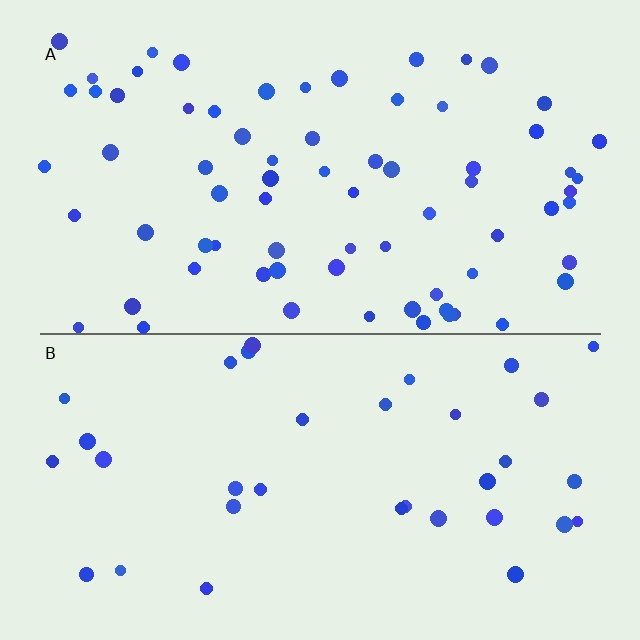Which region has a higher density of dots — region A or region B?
A (the top).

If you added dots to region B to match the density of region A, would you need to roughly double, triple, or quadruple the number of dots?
Approximately double.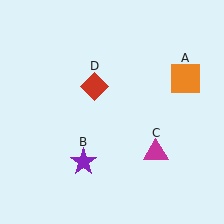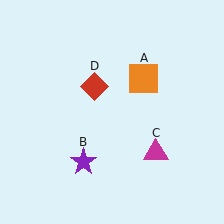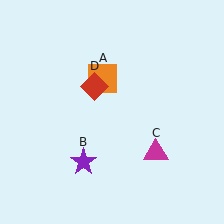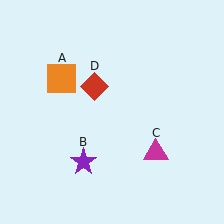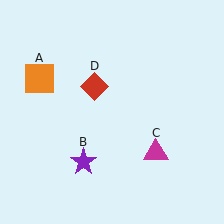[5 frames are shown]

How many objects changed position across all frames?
1 object changed position: orange square (object A).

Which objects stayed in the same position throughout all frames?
Purple star (object B) and magenta triangle (object C) and red diamond (object D) remained stationary.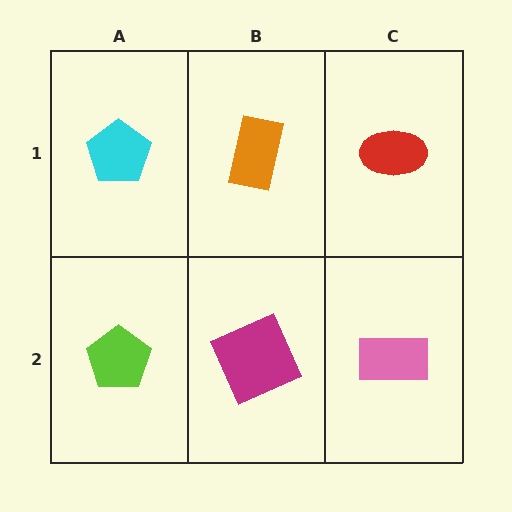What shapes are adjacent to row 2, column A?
A cyan pentagon (row 1, column A), a magenta square (row 2, column B).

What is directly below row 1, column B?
A magenta square.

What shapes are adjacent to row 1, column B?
A magenta square (row 2, column B), a cyan pentagon (row 1, column A), a red ellipse (row 1, column C).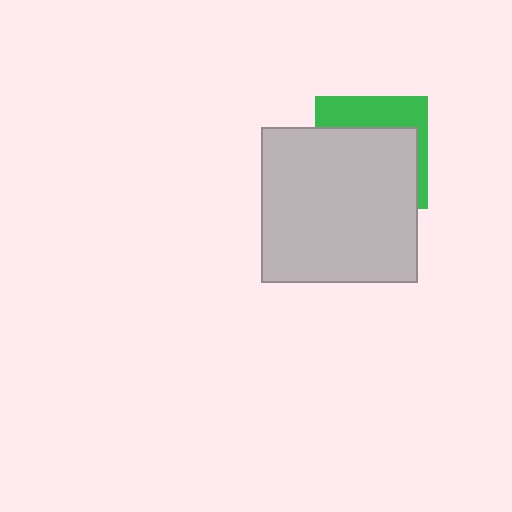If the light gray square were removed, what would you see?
You would see the complete green square.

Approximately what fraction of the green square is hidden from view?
Roughly 66% of the green square is hidden behind the light gray square.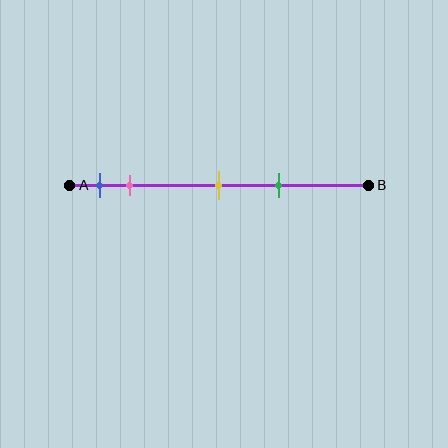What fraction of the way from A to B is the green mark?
The green mark is approximately 70% (0.7) of the way from A to B.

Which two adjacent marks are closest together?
The blue and pink marks are the closest adjacent pair.